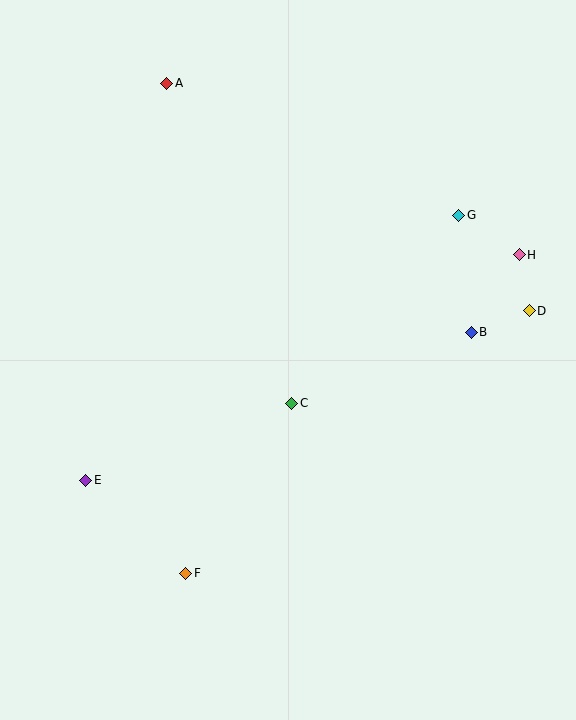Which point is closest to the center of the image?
Point C at (292, 403) is closest to the center.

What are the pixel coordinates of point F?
Point F is at (186, 573).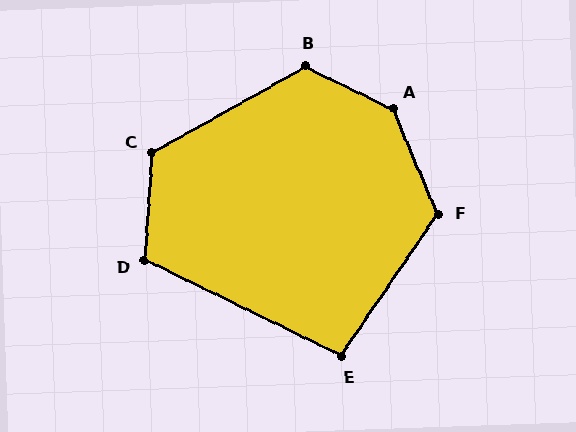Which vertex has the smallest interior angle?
E, at approximately 98 degrees.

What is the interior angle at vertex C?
Approximately 123 degrees (obtuse).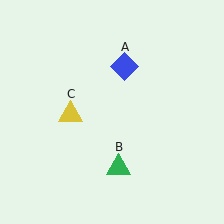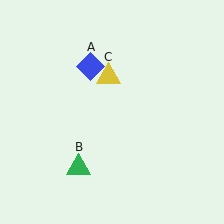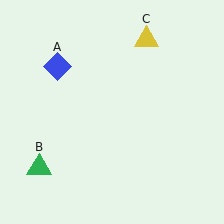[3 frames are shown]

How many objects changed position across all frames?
3 objects changed position: blue diamond (object A), green triangle (object B), yellow triangle (object C).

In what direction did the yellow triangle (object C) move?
The yellow triangle (object C) moved up and to the right.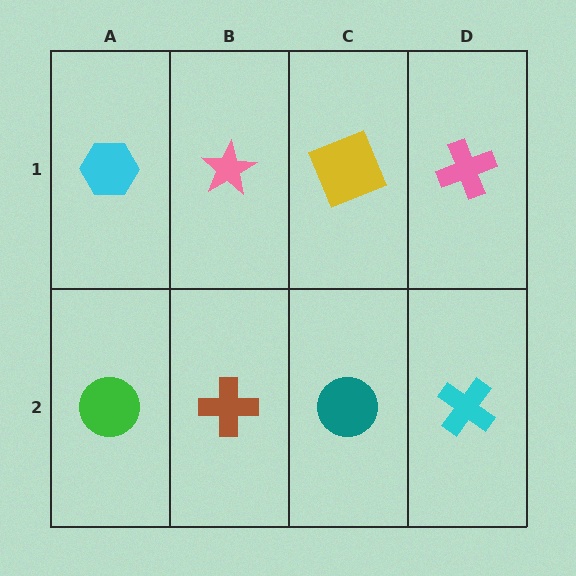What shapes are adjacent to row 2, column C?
A yellow square (row 1, column C), a brown cross (row 2, column B), a cyan cross (row 2, column D).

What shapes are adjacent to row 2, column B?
A pink star (row 1, column B), a green circle (row 2, column A), a teal circle (row 2, column C).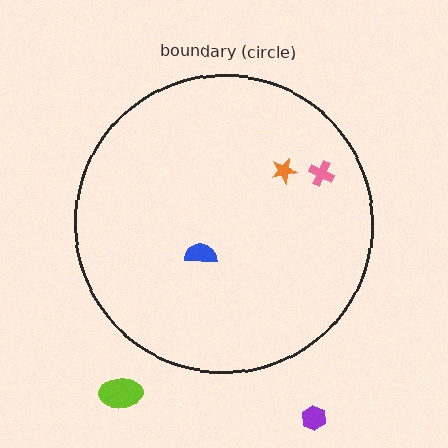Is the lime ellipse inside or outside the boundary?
Outside.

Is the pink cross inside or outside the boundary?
Inside.